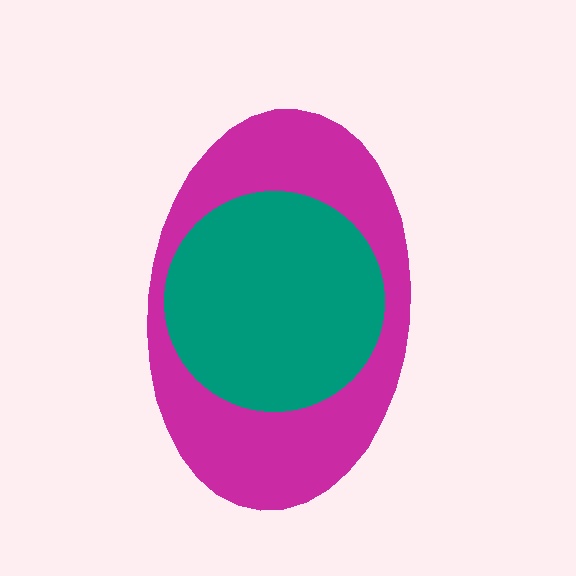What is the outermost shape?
The magenta ellipse.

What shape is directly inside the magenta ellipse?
The teal circle.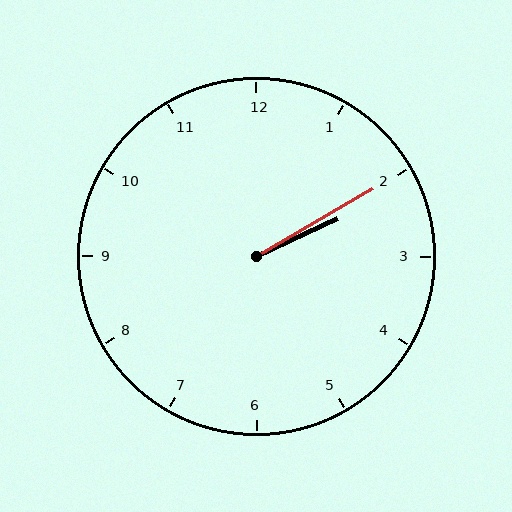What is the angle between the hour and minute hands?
Approximately 5 degrees.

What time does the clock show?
2:10.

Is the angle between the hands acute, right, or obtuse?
It is acute.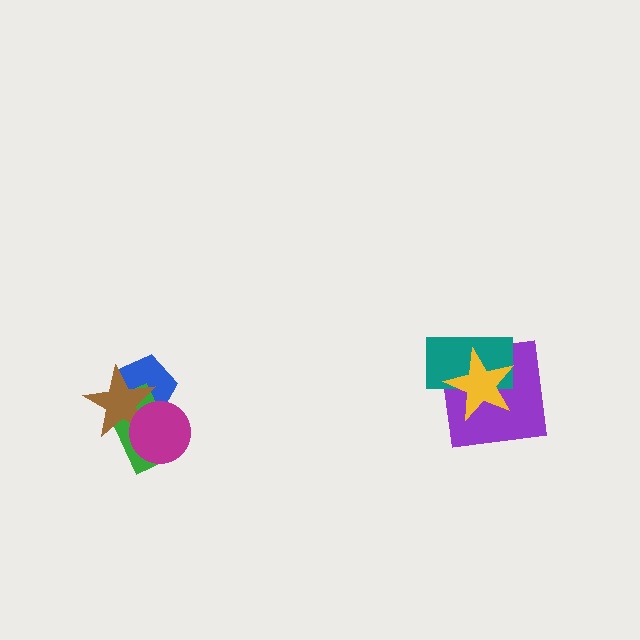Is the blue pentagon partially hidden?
Yes, it is partially covered by another shape.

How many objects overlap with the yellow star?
2 objects overlap with the yellow star.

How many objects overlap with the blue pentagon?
3 objects overlap with the blue pentagon.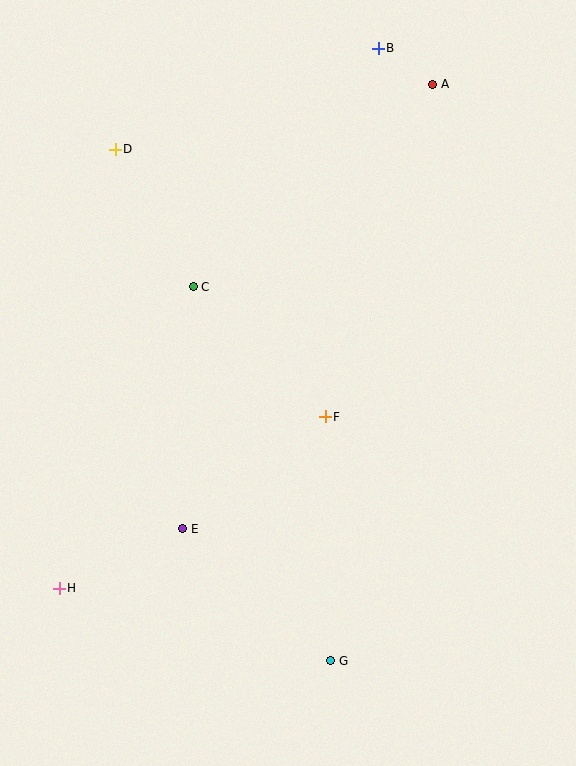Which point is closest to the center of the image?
Point F at (325, 417) is closest to the center.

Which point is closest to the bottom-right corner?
Point G is closest to the bottom-right corner.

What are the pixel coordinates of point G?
Point G is at (331, 661).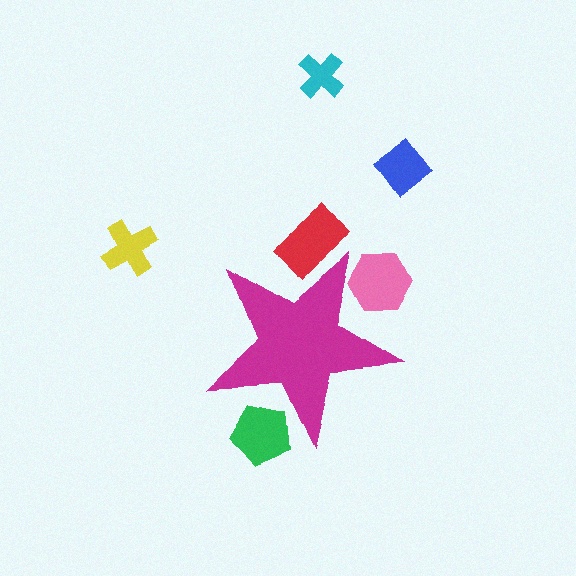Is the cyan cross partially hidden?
No, the cyan cross is fully visible.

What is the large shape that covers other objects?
A magenta star.